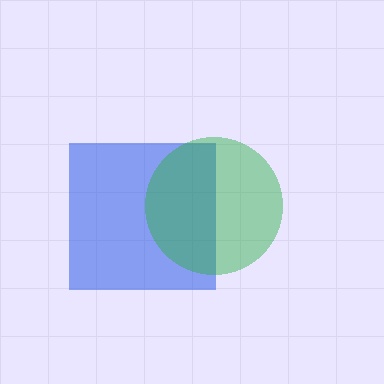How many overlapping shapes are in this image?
There are 2 overlapping shapes in the image.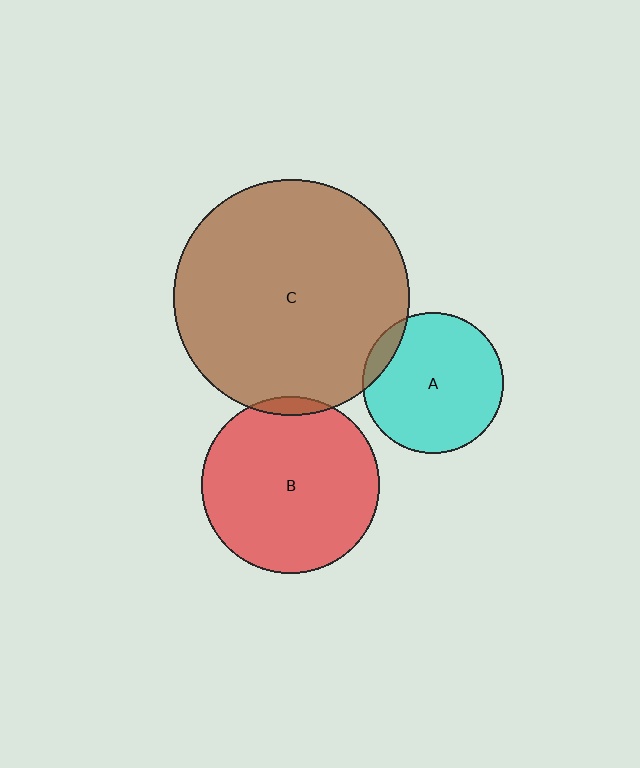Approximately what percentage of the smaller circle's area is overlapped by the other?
Approximately 5%.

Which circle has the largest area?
Circle C (brown).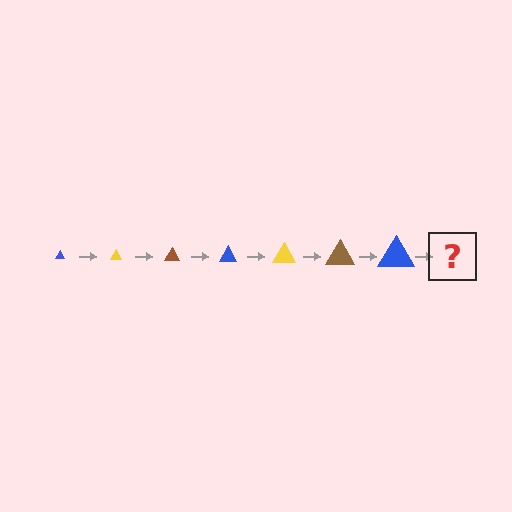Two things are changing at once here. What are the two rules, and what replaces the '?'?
The two rules are that the triangle grows larger each step and the color cycles through blue, yellow, and brown. The '?' should be a yellow triangle, larger than the previous one.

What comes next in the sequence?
The next element should be a yellow triangle, larger than the previous one.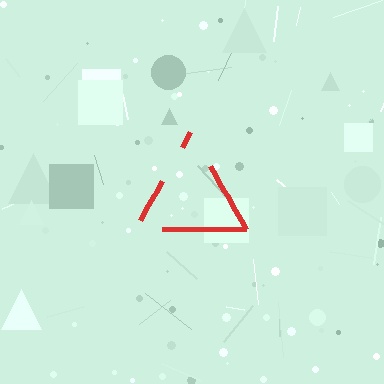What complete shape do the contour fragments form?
The contour fragments form a triangle.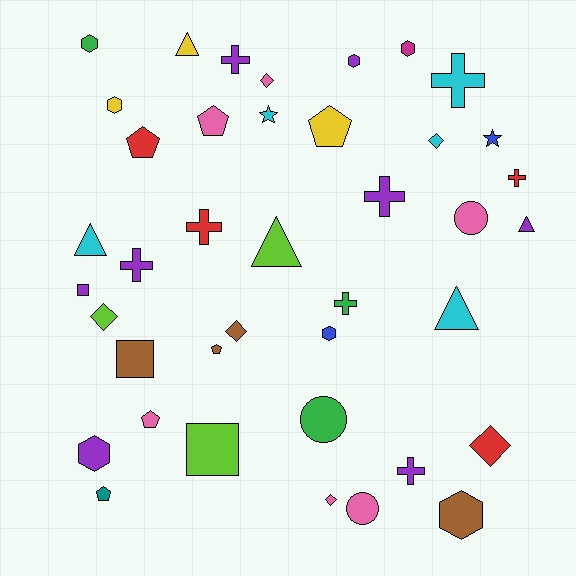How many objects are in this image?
There are 40 objects.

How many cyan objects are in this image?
There are 5 cyan objects.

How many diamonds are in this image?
There are 6 diamonds.